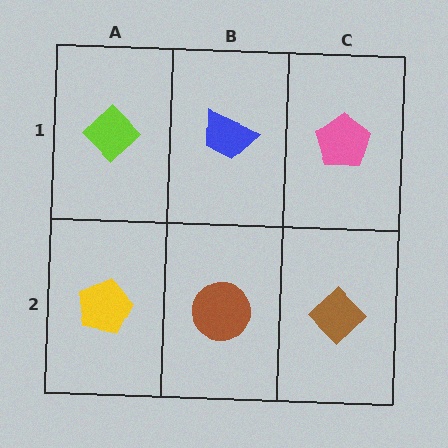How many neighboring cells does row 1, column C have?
2.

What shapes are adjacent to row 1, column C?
A brown diamond (row 2, column C), a blue trapezoid (row 1, column B).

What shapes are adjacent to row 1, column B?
A brown circle (row 2, column B), a lime diamond (row 1, column A), a pink pentagon (row 1, column C).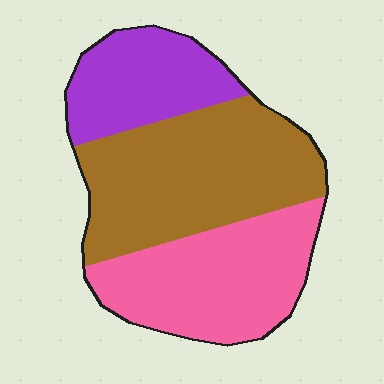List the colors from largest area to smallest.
From largest to smallest: brown, pink, purple.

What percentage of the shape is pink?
Pink takes up about one third (1/3) of the shape.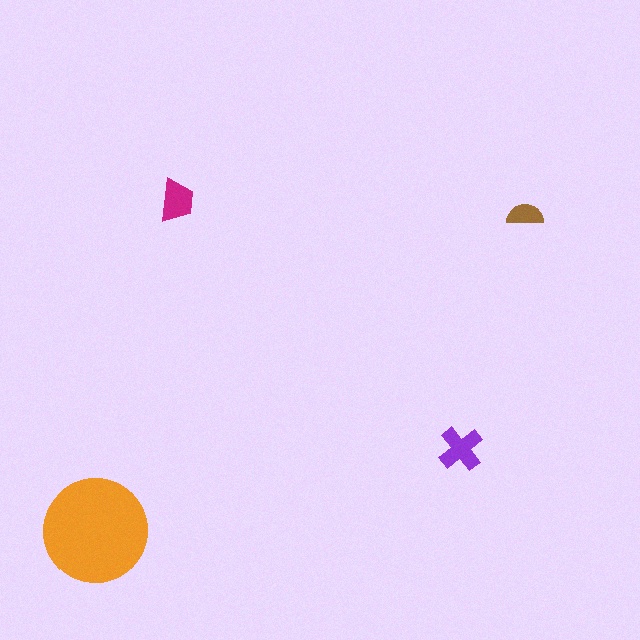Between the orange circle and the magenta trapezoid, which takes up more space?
The orange circle.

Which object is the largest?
The orange circle.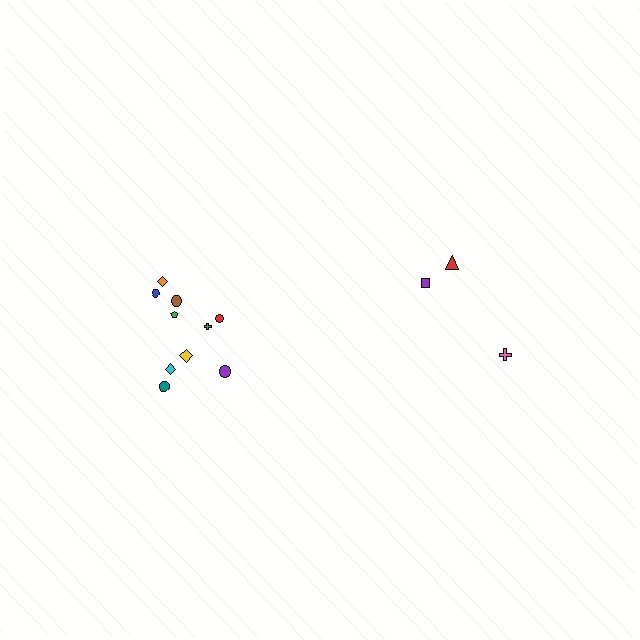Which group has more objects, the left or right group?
The left group.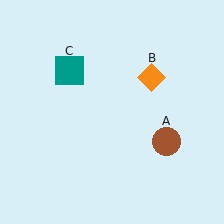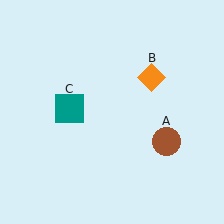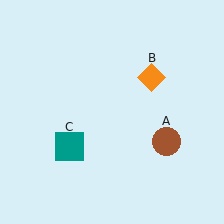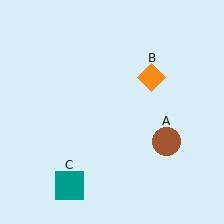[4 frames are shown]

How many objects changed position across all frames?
1 object changed position: teal square (object C).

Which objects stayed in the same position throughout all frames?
Brown circle (object A) and orange diamond (object B) remained stationary.